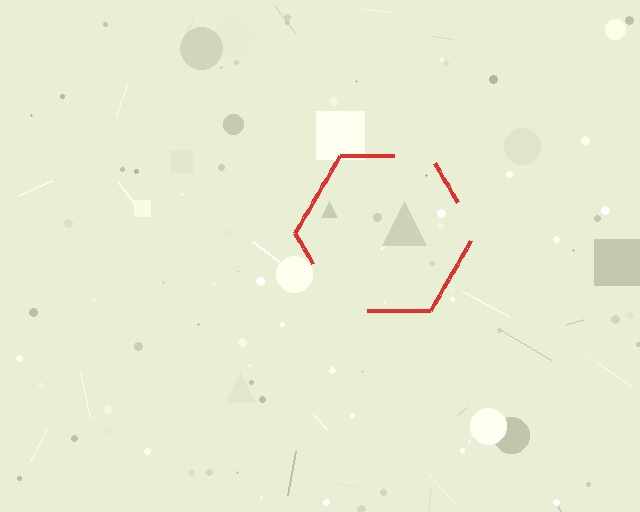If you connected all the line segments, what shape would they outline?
They would outline a hexagon.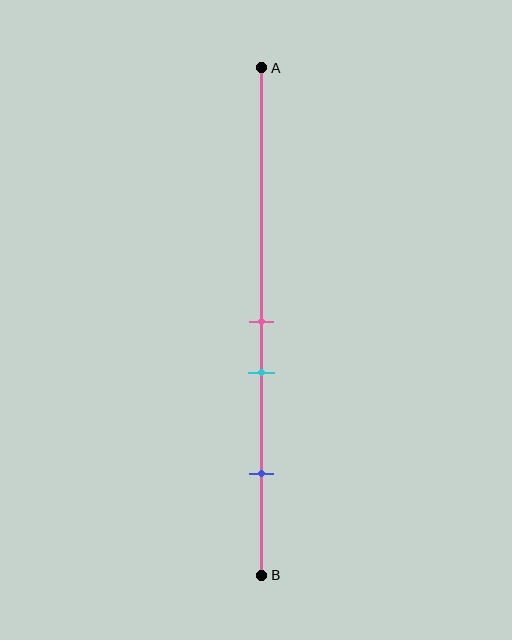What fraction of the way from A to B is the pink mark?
The pink mark is approximately 50% (0.5) of the way from A to B.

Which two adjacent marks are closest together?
The pink and cyan marks are the closest adjacent pair.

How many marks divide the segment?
There are 3 marks dividing the segment.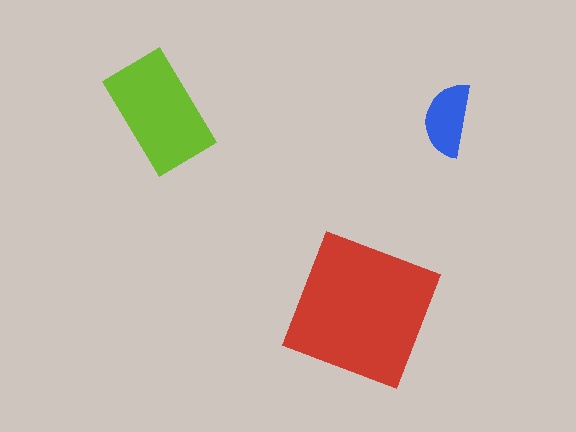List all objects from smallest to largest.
The blue semicircle, the lime rectangle, the red square.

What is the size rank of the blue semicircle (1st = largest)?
3rd.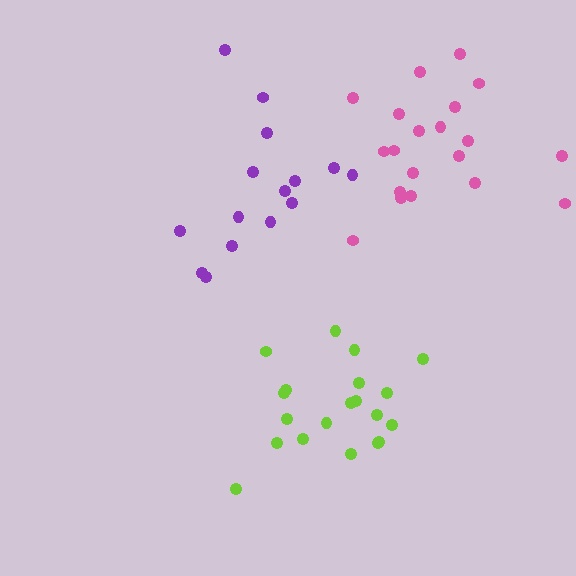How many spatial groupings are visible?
There are 3 spatial groupings.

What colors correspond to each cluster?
The clusters are colored: pink, lime, purple.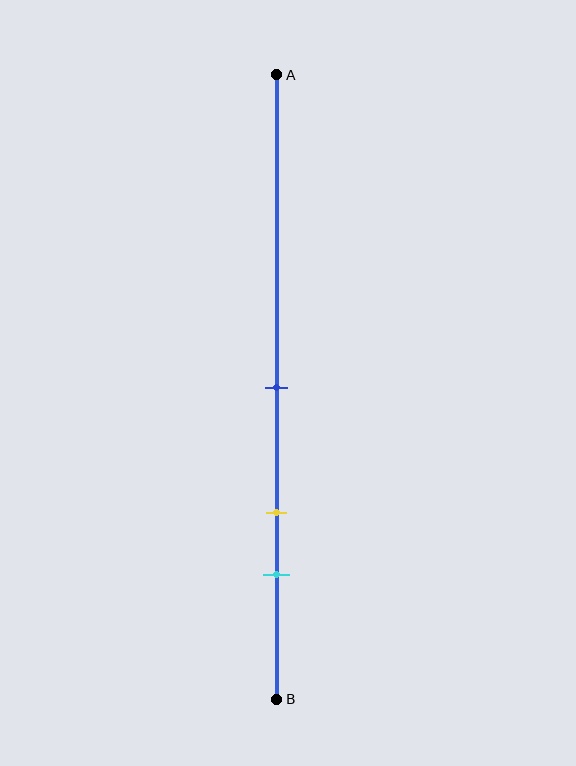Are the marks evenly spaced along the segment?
Yes, the marks are approximately evenly spaced.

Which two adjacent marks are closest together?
The yellow and cyan marks are the closest adjacent pair.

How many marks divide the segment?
There are 3 marks dividing the segment.